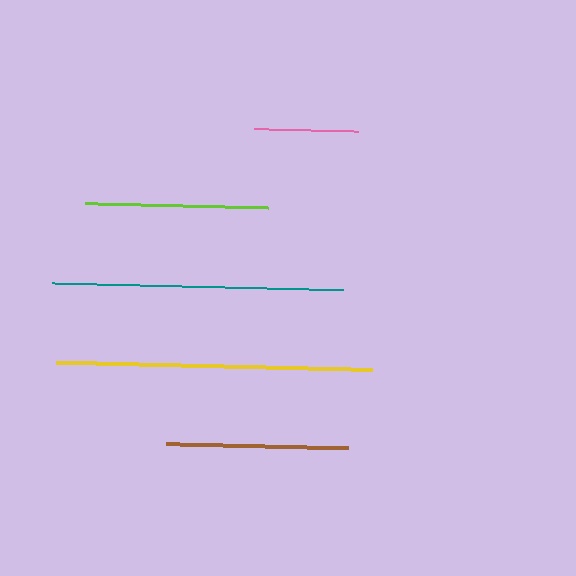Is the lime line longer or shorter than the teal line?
The teal line is longer than the lime line.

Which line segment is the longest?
The yellow line is the longest at approximately 316 pixels.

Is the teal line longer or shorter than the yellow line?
The yellow line is longer than the teal line.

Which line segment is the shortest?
The pink line is the shortest at approximately 105 pixels.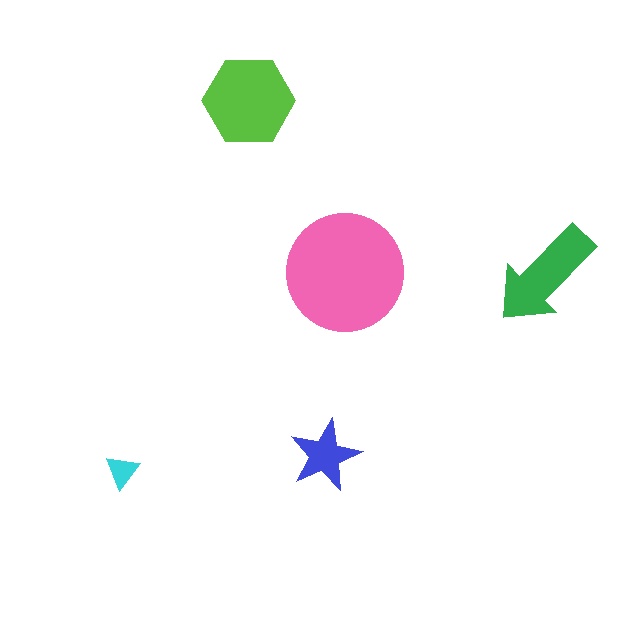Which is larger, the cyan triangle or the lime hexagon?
The lime hexagon.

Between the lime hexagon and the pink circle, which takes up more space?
The pink circle.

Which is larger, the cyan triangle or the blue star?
The blue star.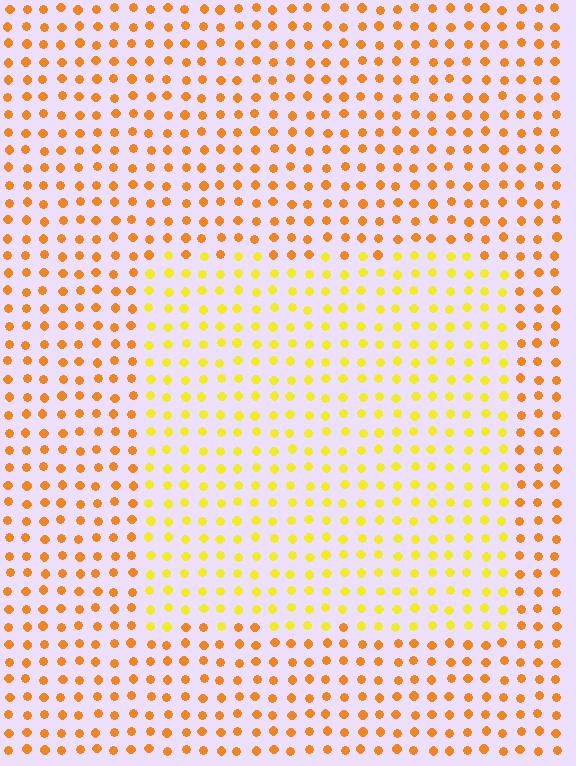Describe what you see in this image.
The image is filled with small orange elements in a uniform arrangement. A rectangle-shaped region is visible where the elements are tinted to a slightly different hue, forming a subtle color boundary.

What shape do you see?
I see a rectangle.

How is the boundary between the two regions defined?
The boundary is defined purely by a slight shift in hue (about 29 degrees). Spacing, size, and orientation are identical on both sides.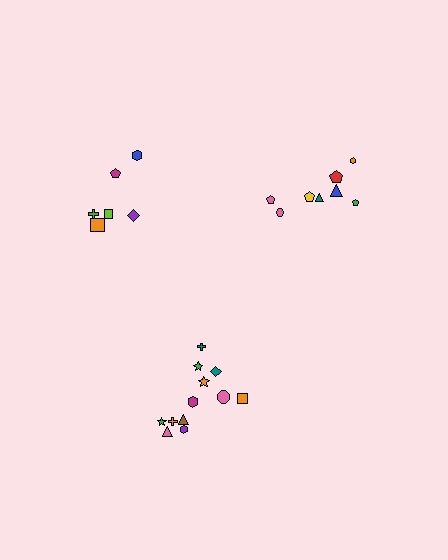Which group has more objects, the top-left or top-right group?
The top-right group.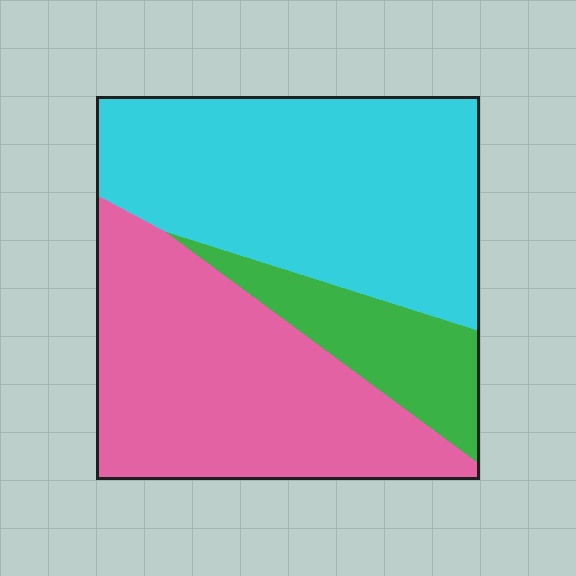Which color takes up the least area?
Green, at roughly 15%.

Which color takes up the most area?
Cyan, at roughly 45%.